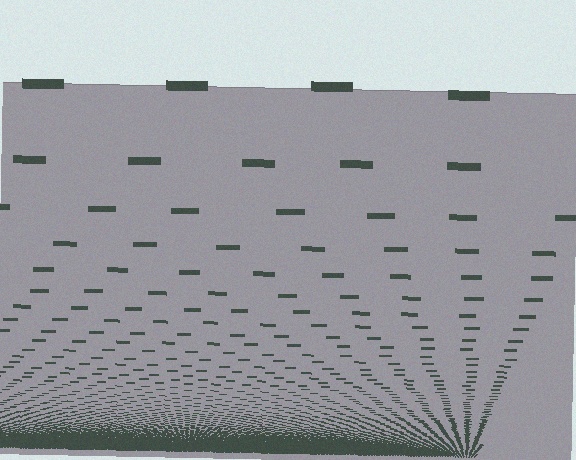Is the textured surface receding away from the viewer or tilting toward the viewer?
The surface appears to tilt toward the viewer. Texture elements get larger and sparser toward the top.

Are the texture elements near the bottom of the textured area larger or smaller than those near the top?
Smaller. The gradient is inverted — elements near the bottom are smaller and denser.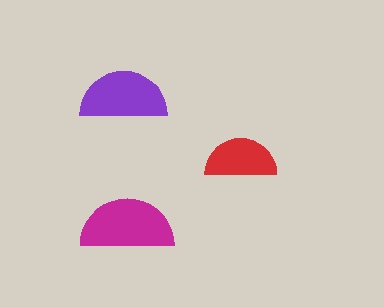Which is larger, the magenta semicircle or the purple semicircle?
The magenta one.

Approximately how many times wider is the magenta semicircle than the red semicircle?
About 1.5 times wider.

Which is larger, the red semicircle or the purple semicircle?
The purple one.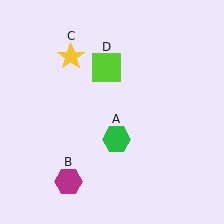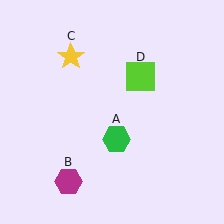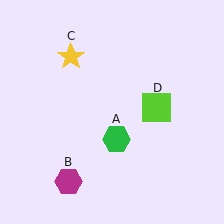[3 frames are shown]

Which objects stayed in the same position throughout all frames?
Green hexagon (object A) and magenta hexagon (object B) and yellow star (object C) remained stationary.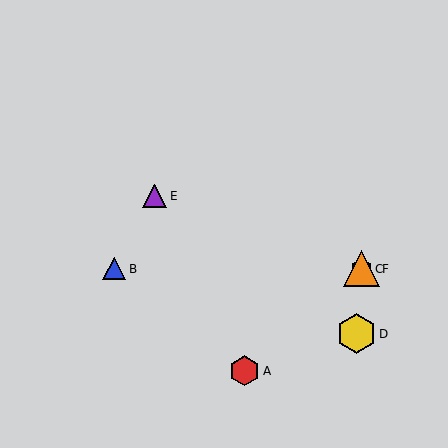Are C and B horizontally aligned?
Yes, both are at y≈269.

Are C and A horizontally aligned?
No, C is at y≈269 and A is at y≈371.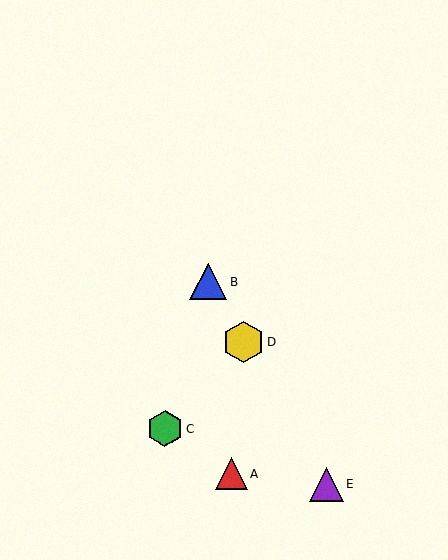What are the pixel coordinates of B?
Object B is at (208, 281).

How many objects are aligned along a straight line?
3 objects (B, D, E) are aligned along a straight line.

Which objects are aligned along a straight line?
Objects B, D, E are aligned along a straight line.